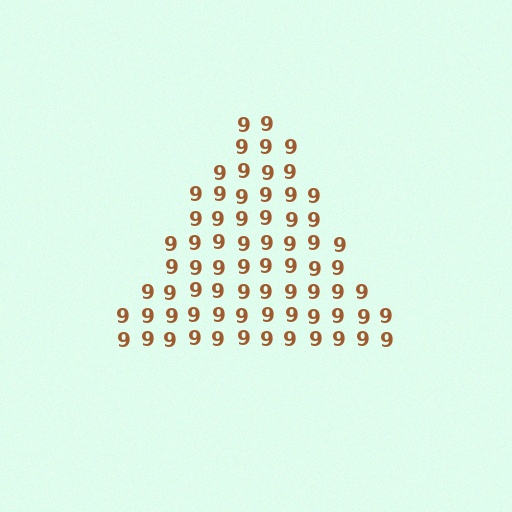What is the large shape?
The large shape is a triangle.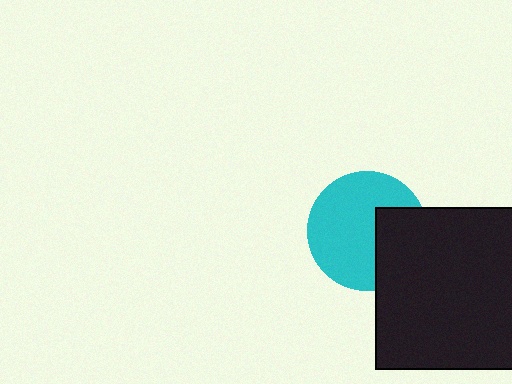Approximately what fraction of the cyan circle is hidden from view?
Roughly 31% of the cyan circle is hidden behind the black square.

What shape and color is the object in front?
The object in front is a black square.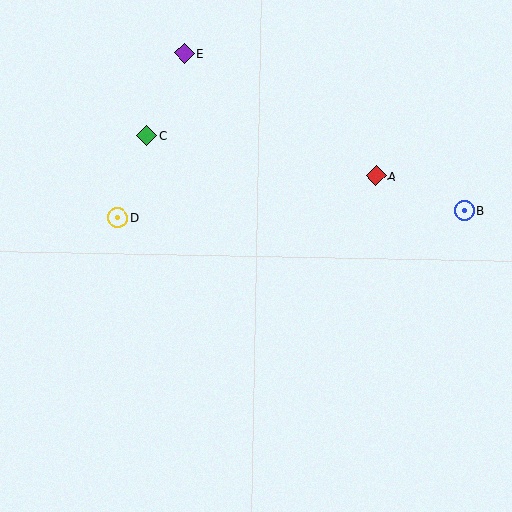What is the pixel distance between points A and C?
The distance between A and C is 232 pixels.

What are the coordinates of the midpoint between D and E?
The midpoint between D and E is at (151, 136).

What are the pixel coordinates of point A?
Point A is at (376, 176).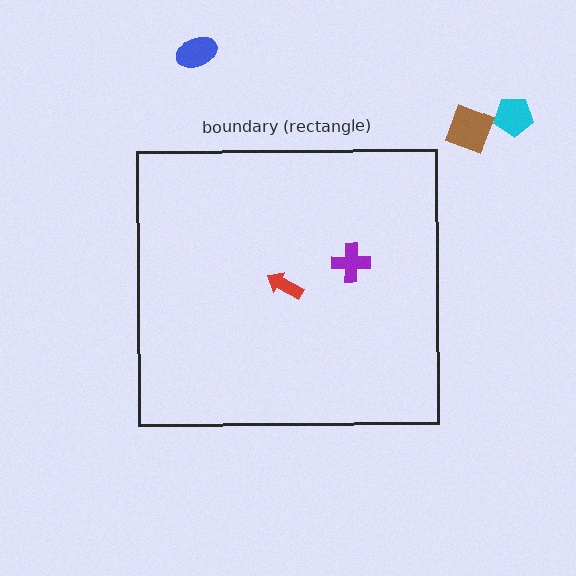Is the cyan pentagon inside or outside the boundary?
Outside.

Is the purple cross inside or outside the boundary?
Inside.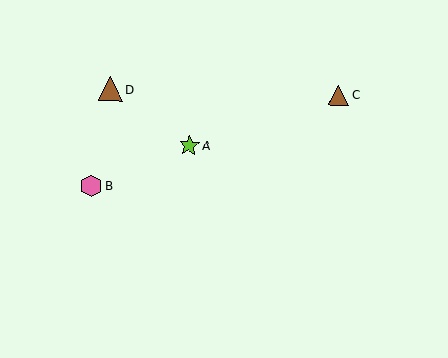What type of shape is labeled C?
Shape C is a brown triangle.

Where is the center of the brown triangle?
The center of the brown triangle is at (110, 89).